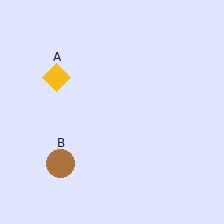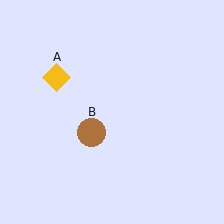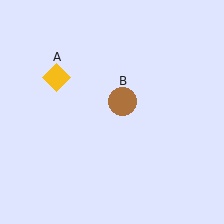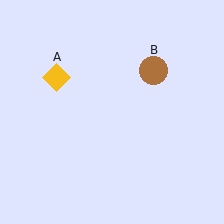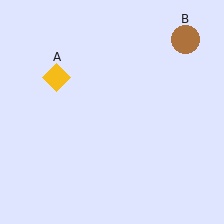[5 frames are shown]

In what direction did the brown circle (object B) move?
The brown circle (object B) moved up and to the right.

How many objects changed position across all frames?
1 object changed position: brown circle (object B).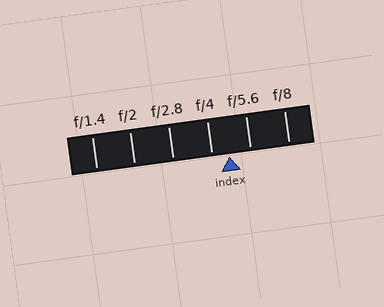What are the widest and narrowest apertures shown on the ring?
The widest aperture shown is f/1.4 and the narrowest is f/8.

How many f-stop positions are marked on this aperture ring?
There are 6 f-stop positions marked.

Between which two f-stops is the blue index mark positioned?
The index mark is between f/4 and f/5.6.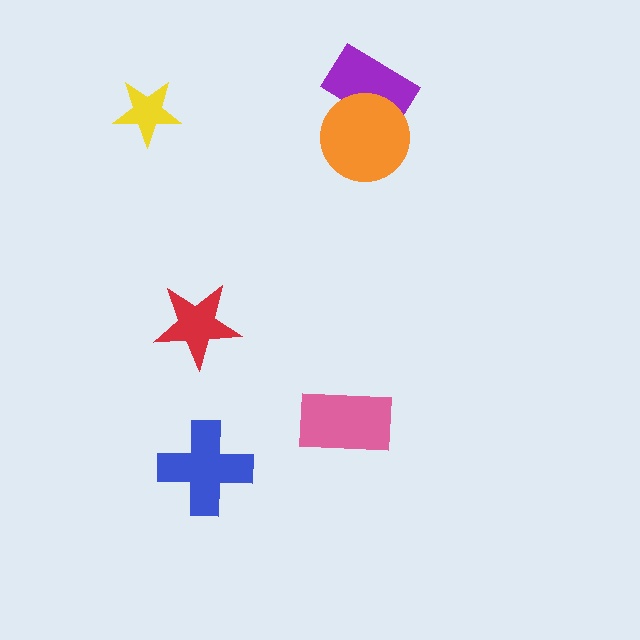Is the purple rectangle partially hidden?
Yes, it is partially covered by another shape.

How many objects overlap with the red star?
0 objects overlap with the red star.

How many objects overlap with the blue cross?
0 objects overlap with the blue cross.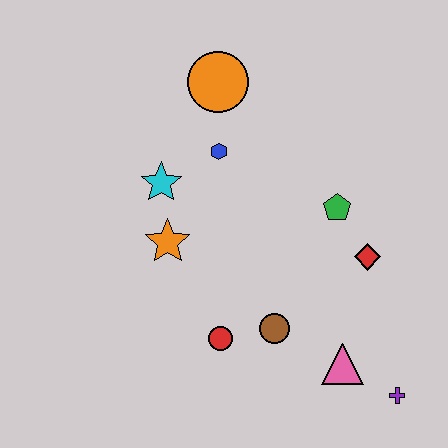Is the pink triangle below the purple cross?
No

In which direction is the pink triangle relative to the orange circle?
The pink triangle is below the orange circle.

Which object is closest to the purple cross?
The pink triangle is closest to the purple cross.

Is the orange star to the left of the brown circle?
Yes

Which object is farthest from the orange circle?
The purple cross is farthest from the orange circle.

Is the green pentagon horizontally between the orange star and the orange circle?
No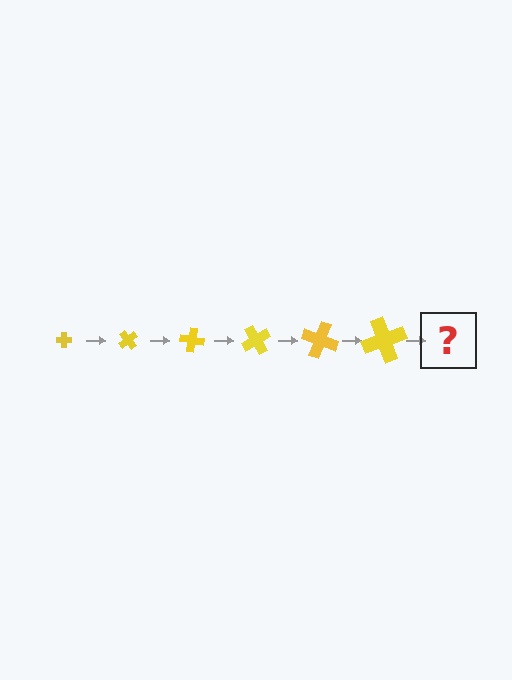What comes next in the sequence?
The next element should be a cross, larger than the previous one and rotated 300 degrees from the start.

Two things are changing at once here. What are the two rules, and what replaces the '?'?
The two rules are that the cross grows larger each step and it rotates 50 degrees each step. The '?' should be a cross, larger than the previous one and rotated 300 degrees from the start.